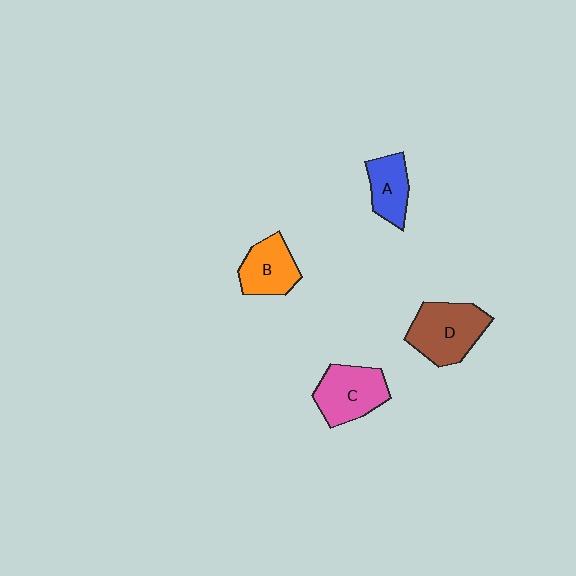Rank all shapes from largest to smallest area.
From largest to smallest: D (brown), C (pink), B (orange), A (blue).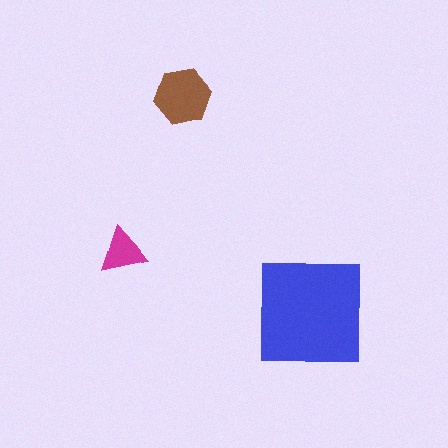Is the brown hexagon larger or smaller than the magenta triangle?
Larger.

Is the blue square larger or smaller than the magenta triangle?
Larger.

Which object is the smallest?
The magenta triangle.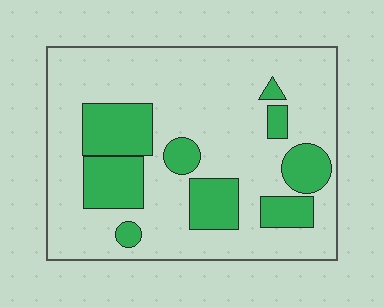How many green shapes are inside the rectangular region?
9.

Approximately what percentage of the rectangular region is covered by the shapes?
Approximately 25%.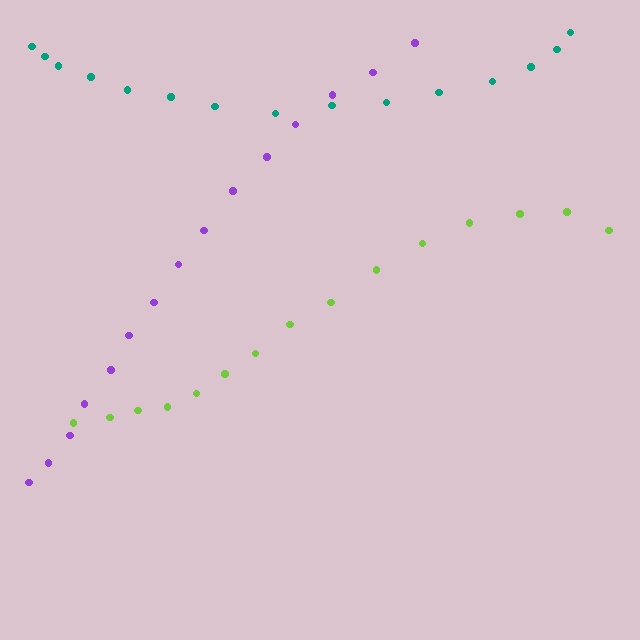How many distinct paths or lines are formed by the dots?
There are 3 distinct paths.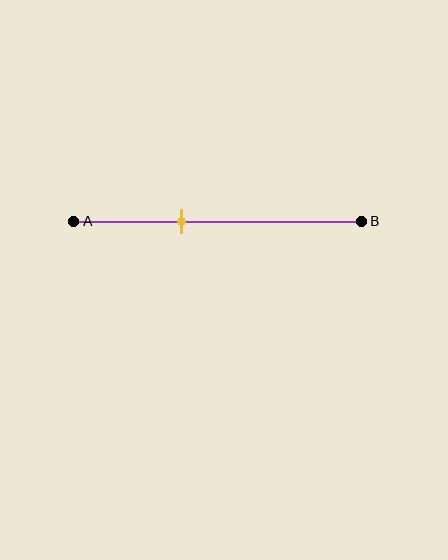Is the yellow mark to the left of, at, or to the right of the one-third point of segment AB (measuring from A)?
The yellow mark is to the right of the one-third point of segment AB.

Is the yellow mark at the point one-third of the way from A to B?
No, the mark is at about 35% from A, not at the 33% one-third point.